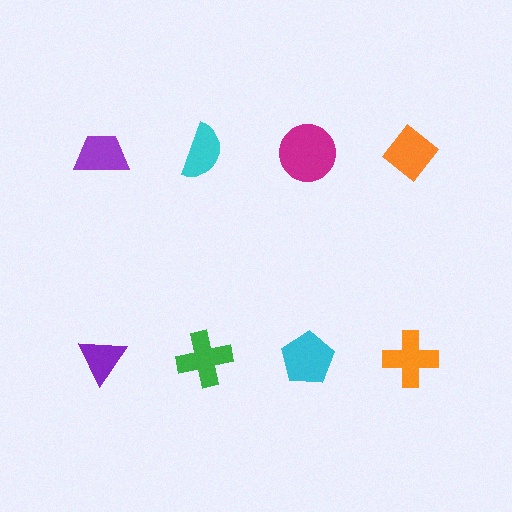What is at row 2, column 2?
A green cross.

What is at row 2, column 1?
A purple triangle.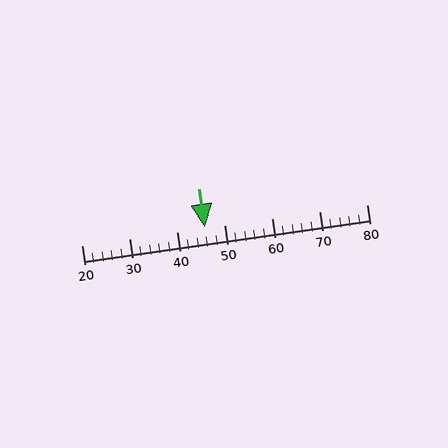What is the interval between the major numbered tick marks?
The major tick marks are spaced 10 units apart.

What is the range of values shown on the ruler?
The ruler shows values from 20 to 80.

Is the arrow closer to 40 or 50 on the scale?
The arrow is closer to 50.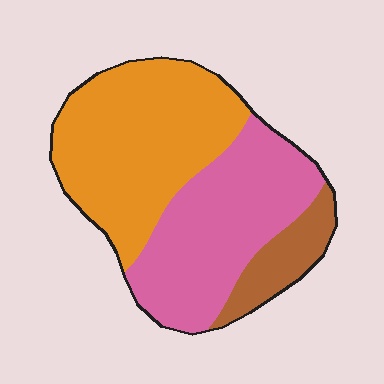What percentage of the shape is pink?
Pink covers roughly 40% of the shape.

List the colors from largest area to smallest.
From largest to smallest: orange, pink, brown.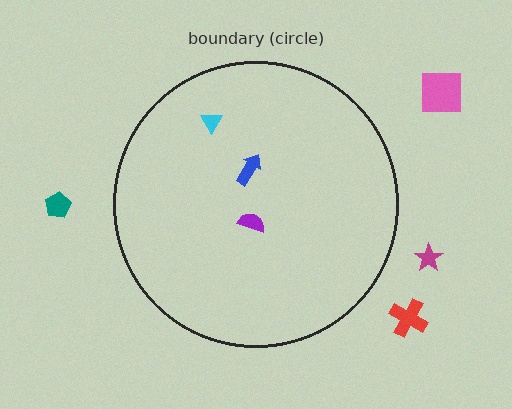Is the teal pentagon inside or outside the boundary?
Outside.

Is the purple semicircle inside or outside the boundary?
Inside.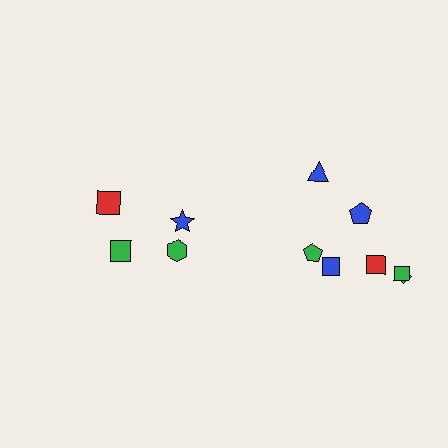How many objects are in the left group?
There are 4 objects.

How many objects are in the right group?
There are 7 objects.